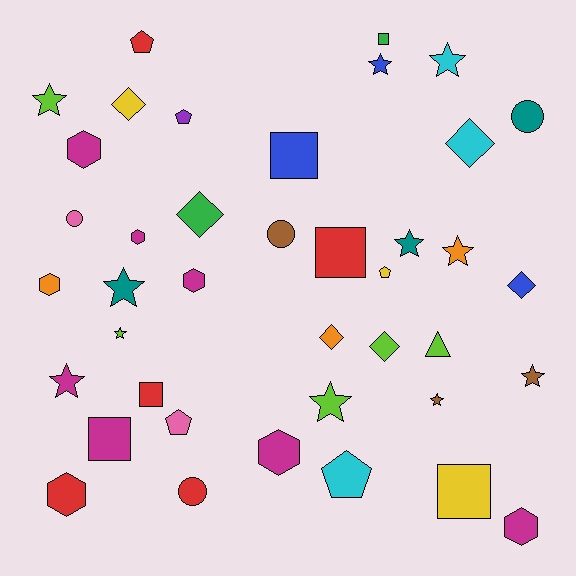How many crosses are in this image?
There are no crosses.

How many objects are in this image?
There are 40 objects.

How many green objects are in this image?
There are 2 green objects.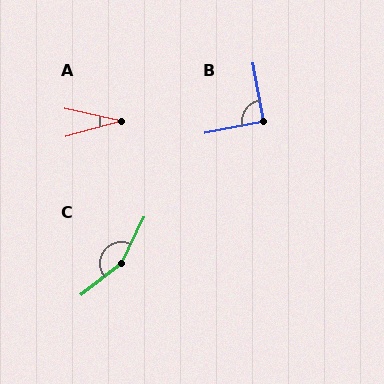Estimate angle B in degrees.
Approximately 90 degrees.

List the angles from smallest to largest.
A (29°), B (90°), C (154°).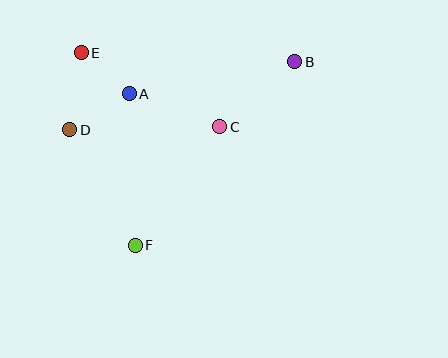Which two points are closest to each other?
Points A and E are closest to each other.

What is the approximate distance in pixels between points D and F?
The distance between D and F is approximately 133 pixels.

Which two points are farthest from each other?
Points B and F are farthest from each other.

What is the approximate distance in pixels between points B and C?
The distance between B and C is approximately 99 pixels.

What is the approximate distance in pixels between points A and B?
The distance between A and B is approximately 168 pixels.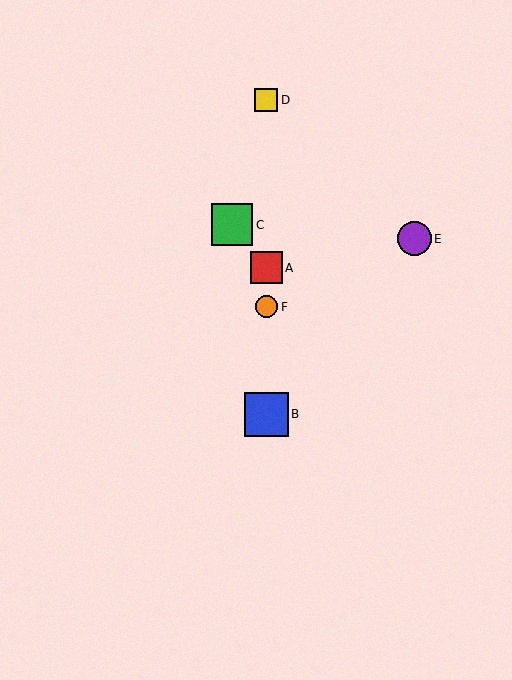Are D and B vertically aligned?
Yes, both are at x≈266.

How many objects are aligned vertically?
4 objects (A, B, D, F) are aligned vertically.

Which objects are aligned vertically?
Objects A, B, D, F are aligned vertically.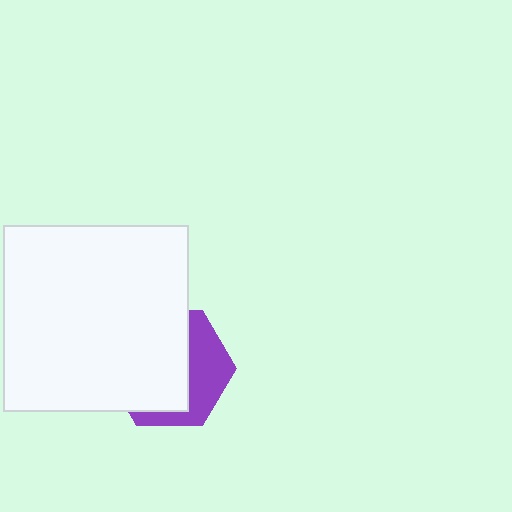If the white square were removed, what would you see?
You would see the complete purple hexagon.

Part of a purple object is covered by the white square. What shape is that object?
It is a hexagon.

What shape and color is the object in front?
The object in front is a white square.